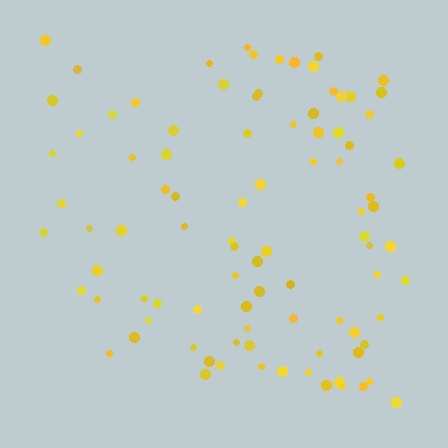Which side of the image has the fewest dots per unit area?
The left.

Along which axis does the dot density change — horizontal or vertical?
Horizontal.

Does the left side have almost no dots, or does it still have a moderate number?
Still a moderate number, just noticeably fewer than the right.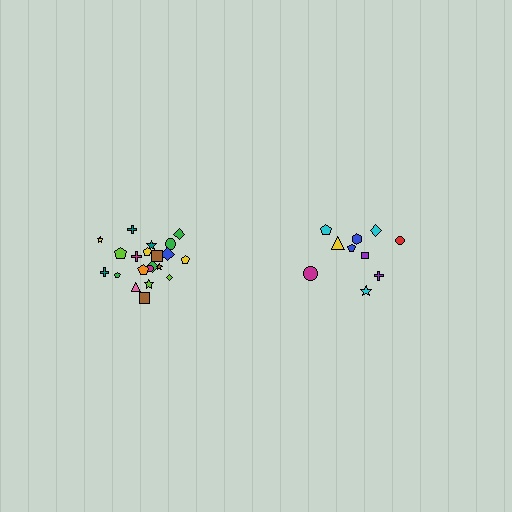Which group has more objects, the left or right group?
The left group.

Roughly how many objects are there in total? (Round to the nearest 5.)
Roughly 30 objects in total.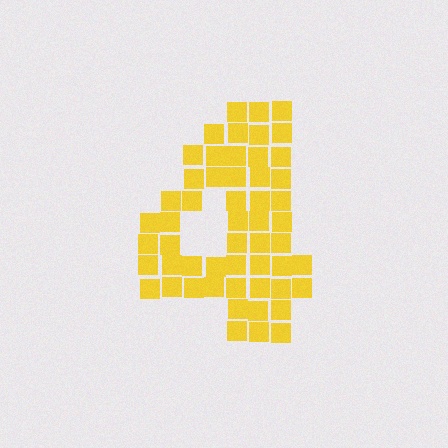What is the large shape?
The large shape is the digit 4.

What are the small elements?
The small elements are squares.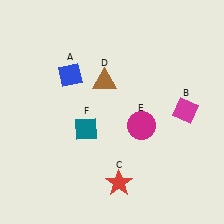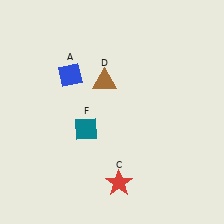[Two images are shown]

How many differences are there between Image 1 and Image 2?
There are 2 differences between the two images.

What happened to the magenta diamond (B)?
The magenta diamond (B) was removed in Image 2. It was in the top-right area of Image 1.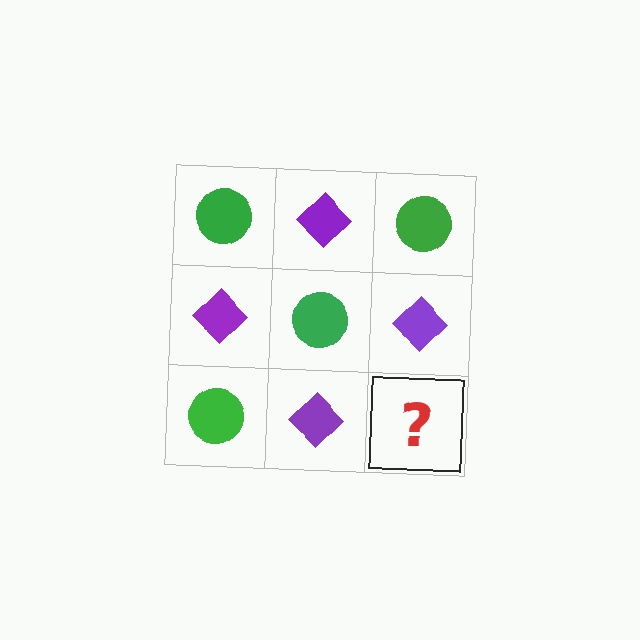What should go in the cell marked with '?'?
The missing cell should contain a green circle.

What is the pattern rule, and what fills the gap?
The rule is that it alternates green circle and purple diamond in a checkerboard pattern. The gap should be filled with a green circle.